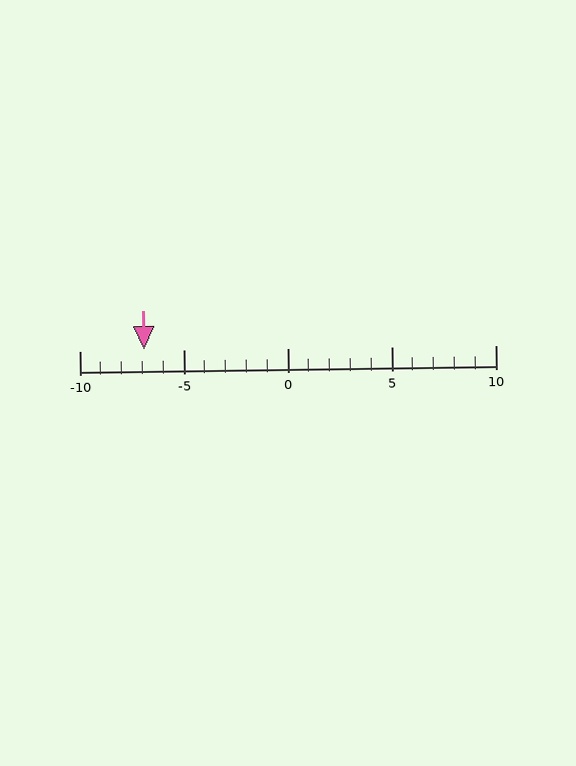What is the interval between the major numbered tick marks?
The major tick marks are spaced 5 units apart.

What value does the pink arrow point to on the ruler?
The pink arrow points to approximately -7.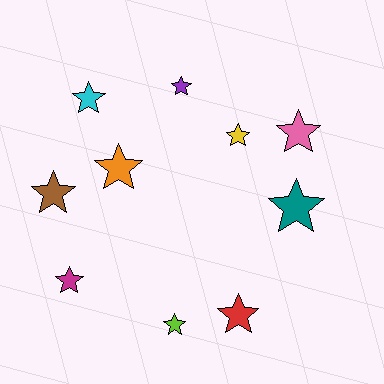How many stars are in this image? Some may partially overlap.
There are 10 stars.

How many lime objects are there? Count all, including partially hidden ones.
There is 1 lime object.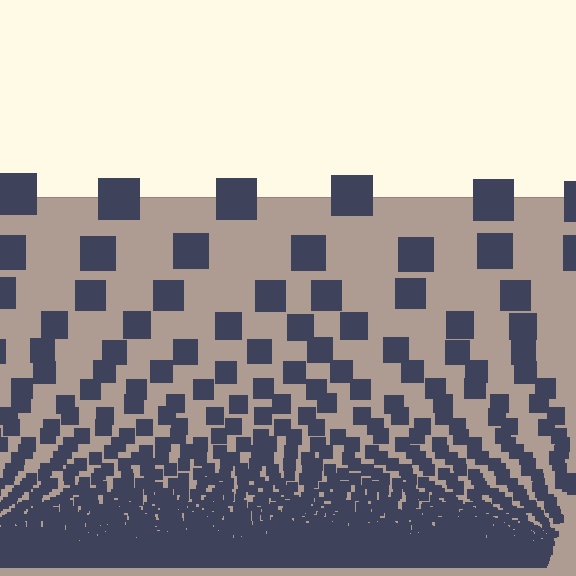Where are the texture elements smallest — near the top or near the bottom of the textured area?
Near the bottom.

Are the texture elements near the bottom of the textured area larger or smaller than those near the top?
Smaller. The gradient is inverted — elements near the bottom are smaller and denser.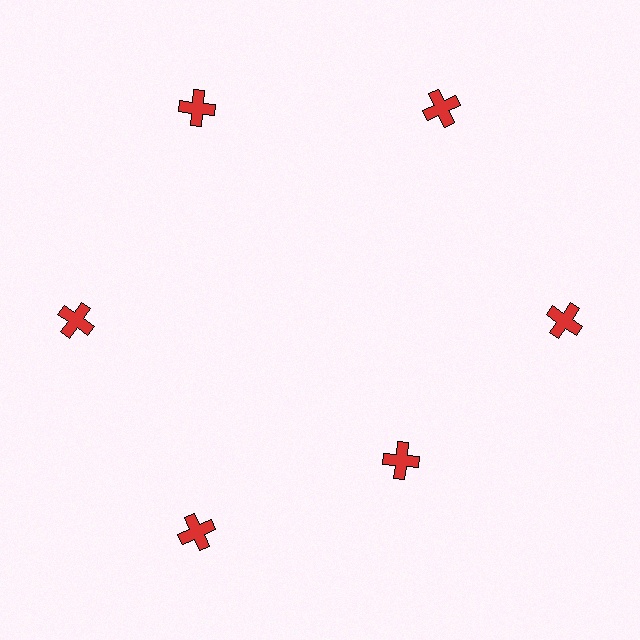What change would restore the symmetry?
The symmetry would be restored by moving it outward, back onto the ring so that all 6 crosses sit at equal angles and equal distance from the center.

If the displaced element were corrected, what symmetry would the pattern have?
It would have 6-fold rotational symmetry — the pattern would map onto itself every 60 degrees.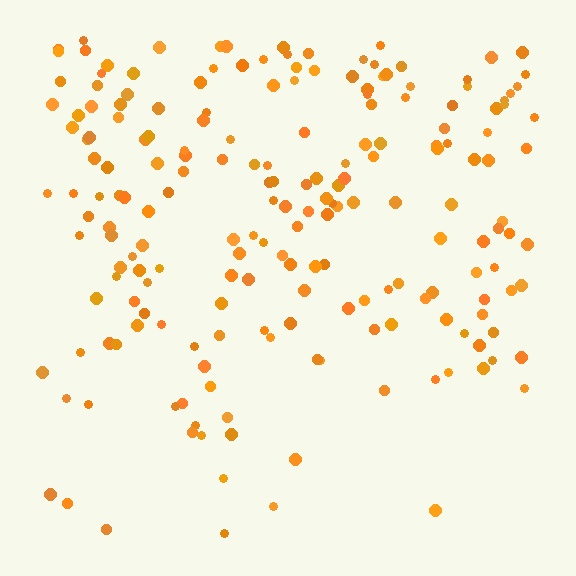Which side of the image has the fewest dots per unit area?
The bottom.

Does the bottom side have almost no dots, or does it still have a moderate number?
Still a moderate number, just noticeably fewer than the top.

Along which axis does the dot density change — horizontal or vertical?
Vertical.